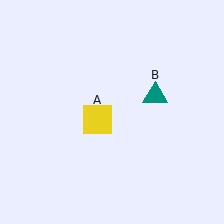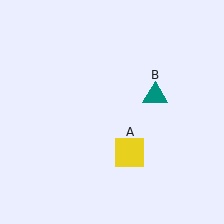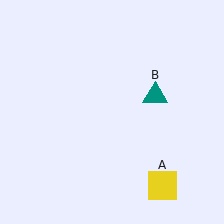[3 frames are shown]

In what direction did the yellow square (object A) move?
The yellow square (object A) moved down and to the right.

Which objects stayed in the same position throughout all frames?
Teal triangle (object B) remained stationary.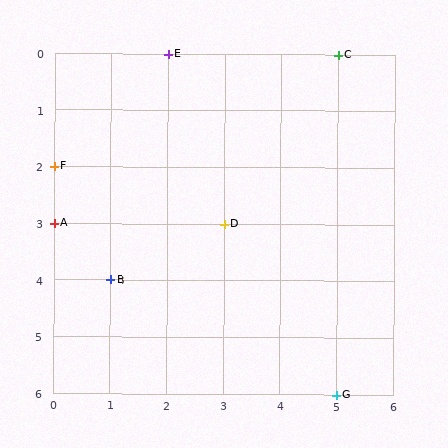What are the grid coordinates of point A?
Point A is at grid coordinates (0, 3).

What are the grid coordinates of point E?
Point E is at grid coordinates (2, 0).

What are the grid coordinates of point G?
Point G is at grid coordinates (5, 6).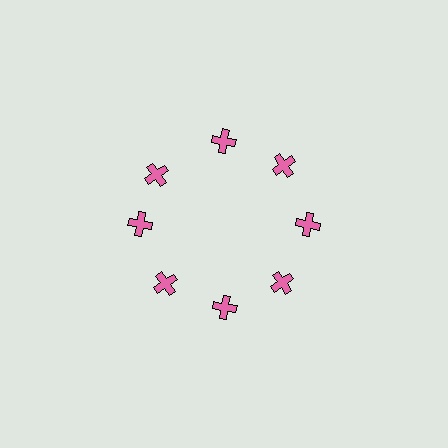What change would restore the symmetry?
The symmetry would be restored by rotating it back into even spacing with its neighbors so that all 8 crosses sit at equal angles and equal distance from the center.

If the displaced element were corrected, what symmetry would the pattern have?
It would have 8-fold rotational symmetry — the pattern would map onto itself every 45 degrees.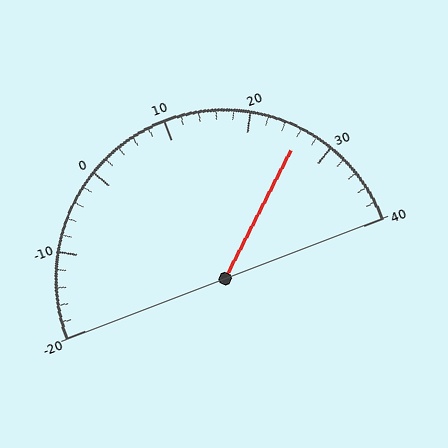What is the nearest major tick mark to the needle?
The nearest major tick mark is 30.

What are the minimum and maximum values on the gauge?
The gauge ranges from -20 to 40.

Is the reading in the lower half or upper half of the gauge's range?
The reading is in the upper half of the range (-20 to 40).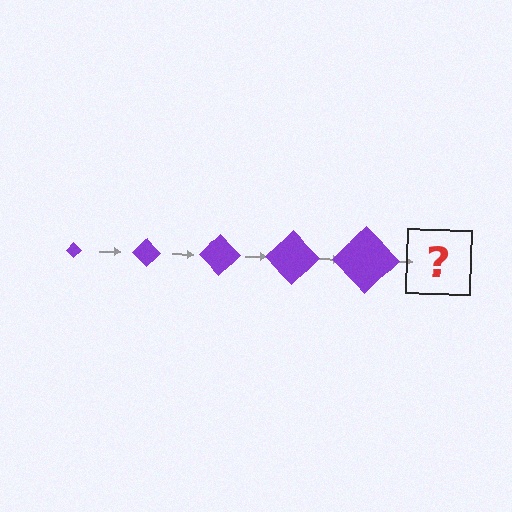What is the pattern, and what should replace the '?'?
The pattern is that the diamond gets progressively larger each step. The '?' should be a purple diamond, larger than the previous one.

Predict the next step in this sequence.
The next step is a purple diamond, larger than the previous one.